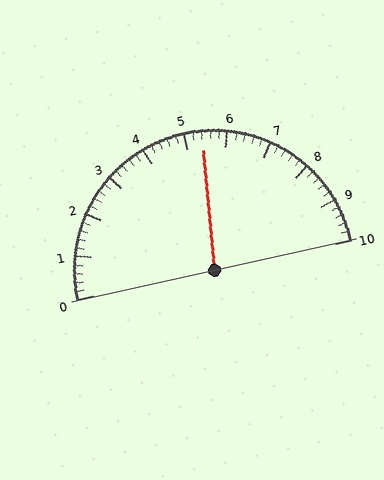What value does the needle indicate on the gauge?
The needle indicates approximately 5.4.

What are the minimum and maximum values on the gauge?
The gauge ranges from 0 to 10.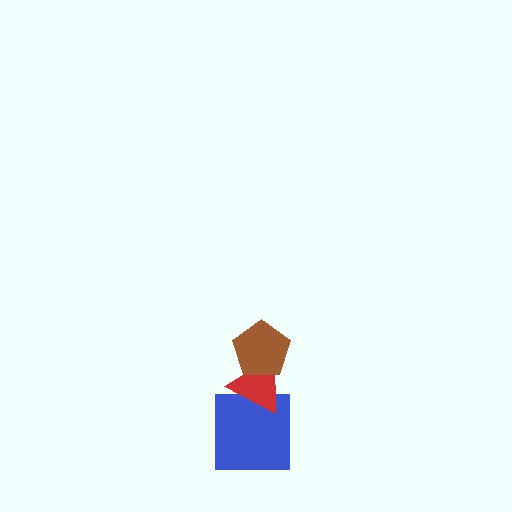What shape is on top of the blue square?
The red triangle is on top of the blue square.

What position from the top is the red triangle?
The red triangle is 2nd from the top.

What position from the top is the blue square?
The blue square is 3rd from the top.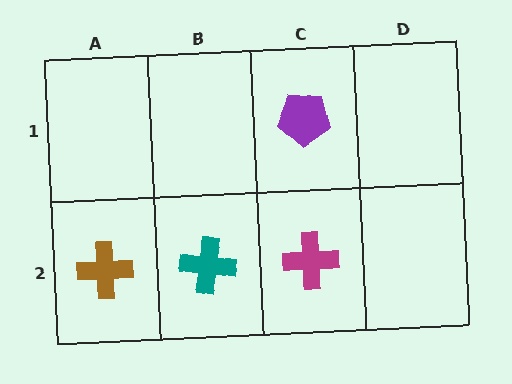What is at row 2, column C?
A magenta cross.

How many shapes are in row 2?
3 shapes.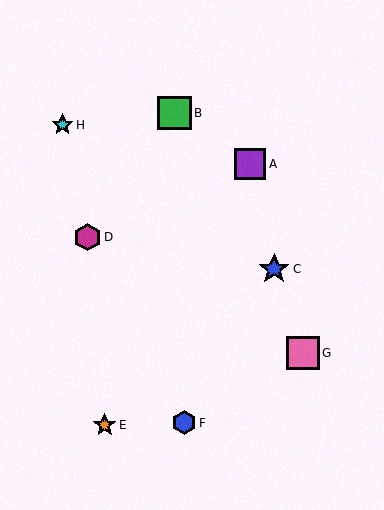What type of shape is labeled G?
Shape G is a pink square.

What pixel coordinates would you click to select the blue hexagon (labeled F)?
Click at (184, 423) to select the blue hexagon F.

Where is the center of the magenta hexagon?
The center of the magenta hexagon is at (87, 237).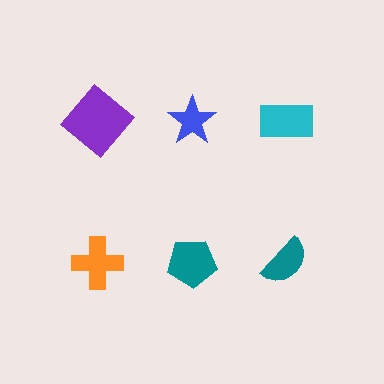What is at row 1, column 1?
A purple diamond.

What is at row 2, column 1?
An orange cross.